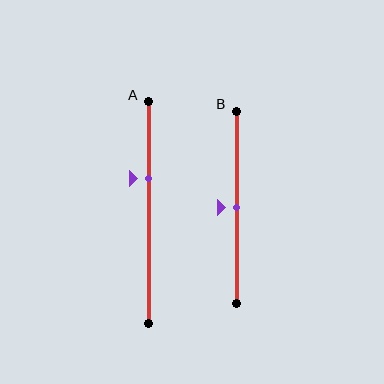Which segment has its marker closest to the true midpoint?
Segment B has its marker closest to the true midpoint.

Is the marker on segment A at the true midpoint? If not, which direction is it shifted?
No, the marker on segment A is shifted upward by about 15% of the segment length.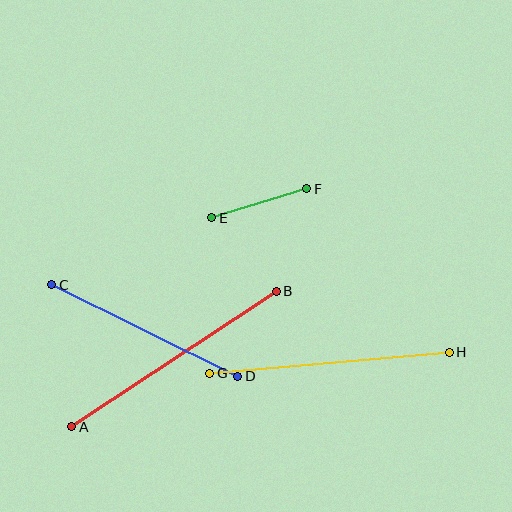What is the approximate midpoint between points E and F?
The midpoint is at approximately (259, 203) pixels.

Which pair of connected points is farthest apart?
Points A and B are farthest apart.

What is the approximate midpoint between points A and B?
The midpoint is at approximately (174, 359) pixels.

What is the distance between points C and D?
The distance is approximately 207 pixels.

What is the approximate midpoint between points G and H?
The midpoint is at approximately (330, 363) pixels.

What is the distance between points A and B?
The distance is approximately 245 pixels.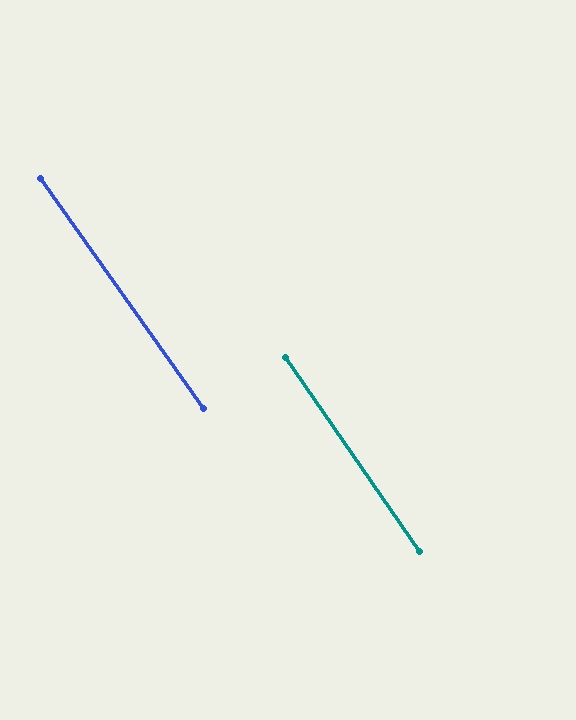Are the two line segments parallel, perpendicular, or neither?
Parallel — their directions differ by only 0.7°.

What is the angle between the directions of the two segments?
Approximately 1 degree.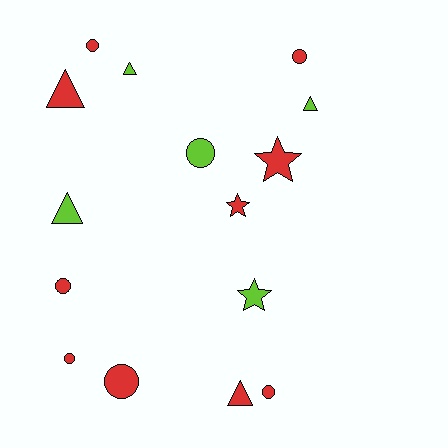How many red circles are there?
There are 6 red circles.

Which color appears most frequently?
Red, with 10 objects.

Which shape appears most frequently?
Circle, with 7 objects.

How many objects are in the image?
There are 15 objects.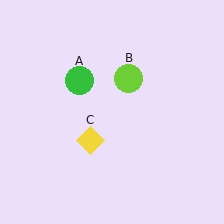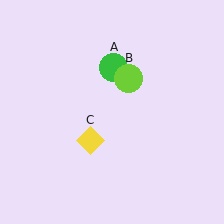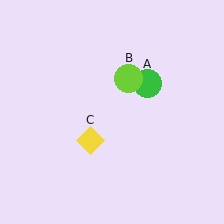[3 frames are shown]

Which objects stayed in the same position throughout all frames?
Lime circle (object B) and yellow diamond (object C) remained stationary.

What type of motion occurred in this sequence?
The green circle (object A) rotated clockwise around the center of the scene.